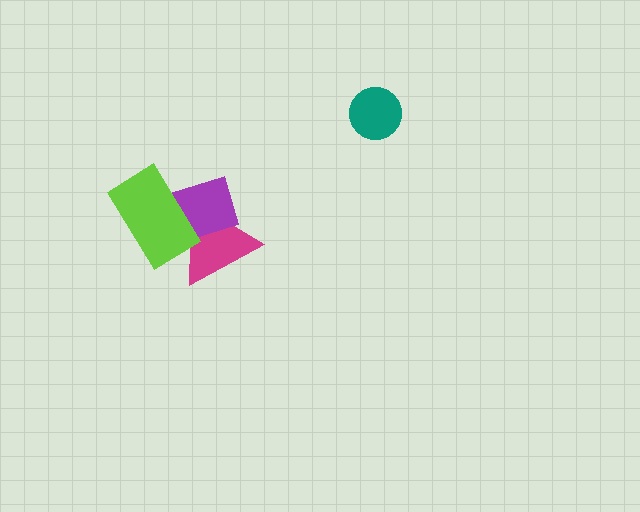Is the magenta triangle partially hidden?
Yes, it is partially covered by another shape.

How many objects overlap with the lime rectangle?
2 objects overlap with the lime rectangle.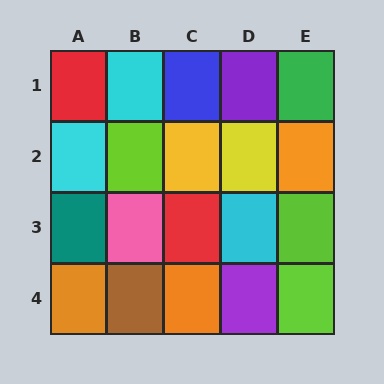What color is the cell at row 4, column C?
Orange.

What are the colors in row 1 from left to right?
Red, cyan, blue, purple, green.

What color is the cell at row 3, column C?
Red.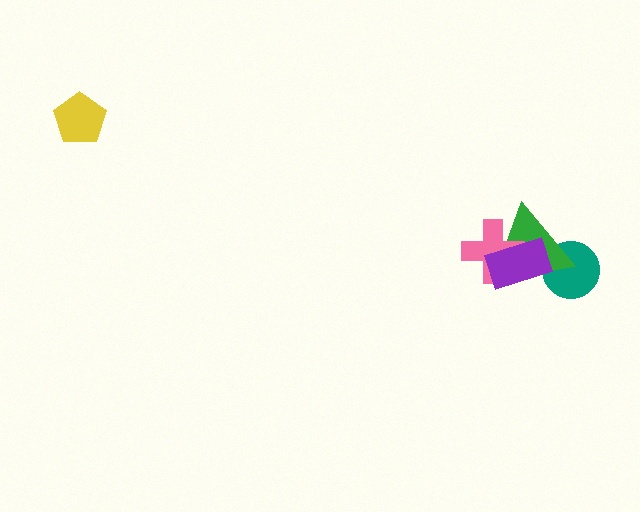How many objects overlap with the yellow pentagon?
0 objects overlap with the yellow pentagon.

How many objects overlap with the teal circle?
1 object overlaps with the teal circle.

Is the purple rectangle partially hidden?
No, no other shape covers it.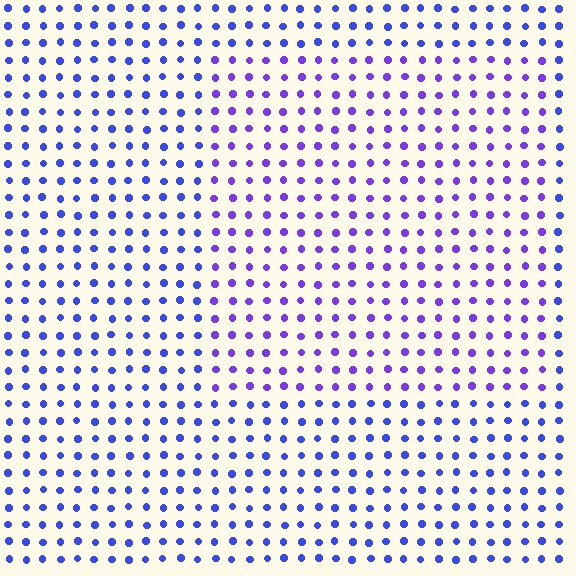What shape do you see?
I see a rectangle.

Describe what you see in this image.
The image is filled with small blue elements in a uniform arrangement. A rectangle-shaped region is visible where the elements are tinted to a slightly different hue, forming a subtle color boundary.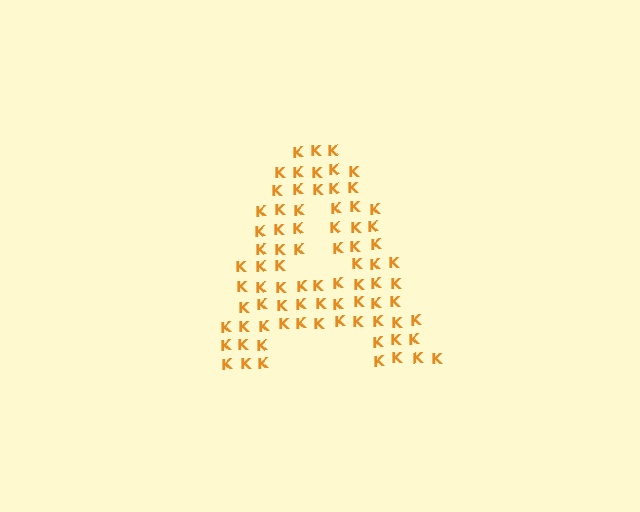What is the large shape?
The large shape is the letter A.